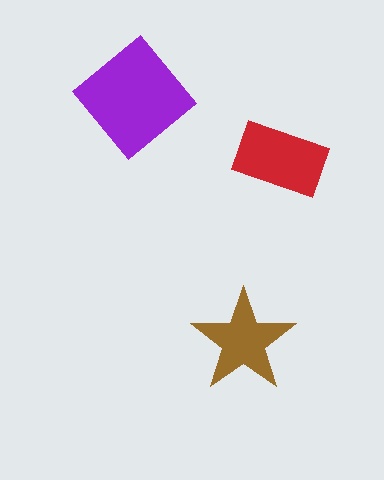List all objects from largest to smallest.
The purple diamond, the red rectangle, the brown star.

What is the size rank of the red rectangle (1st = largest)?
2nd.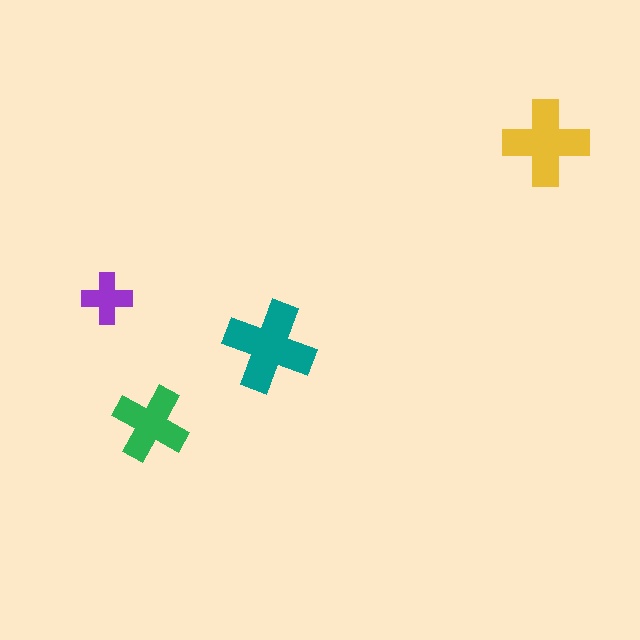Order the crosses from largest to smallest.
the teal one, the yellow one, the green one, the purple one.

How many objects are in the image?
There are 4 objects in the image.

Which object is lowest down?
The green cross is bottommost.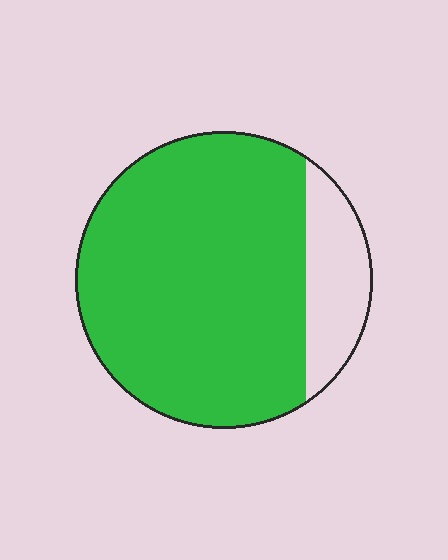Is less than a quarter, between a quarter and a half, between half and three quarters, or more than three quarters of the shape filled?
More than three quarters.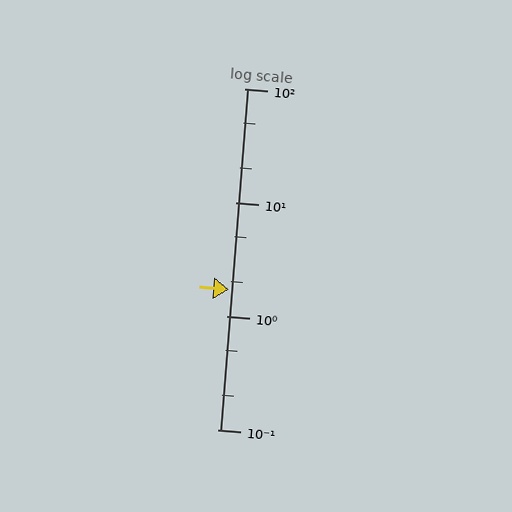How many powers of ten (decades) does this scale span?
The scale spans 3 decades, from 0.1 to 100.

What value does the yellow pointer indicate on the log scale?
The pointer indicates approximately 1.7.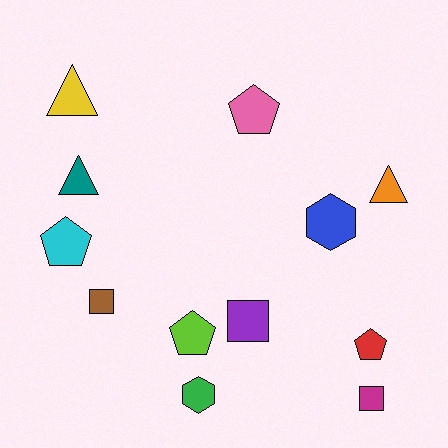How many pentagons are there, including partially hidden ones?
There are 4 pentagons.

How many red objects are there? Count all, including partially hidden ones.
There is 1 red object.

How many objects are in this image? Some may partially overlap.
There are 12 objects.